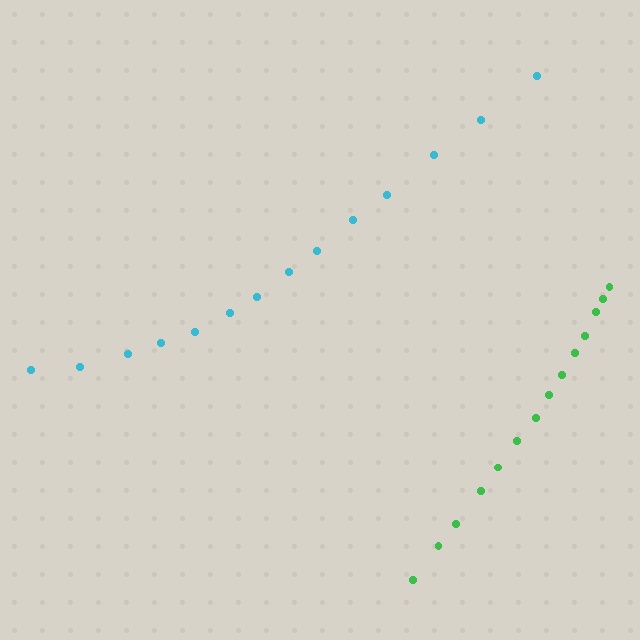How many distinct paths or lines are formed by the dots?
There are 2 distinct paths.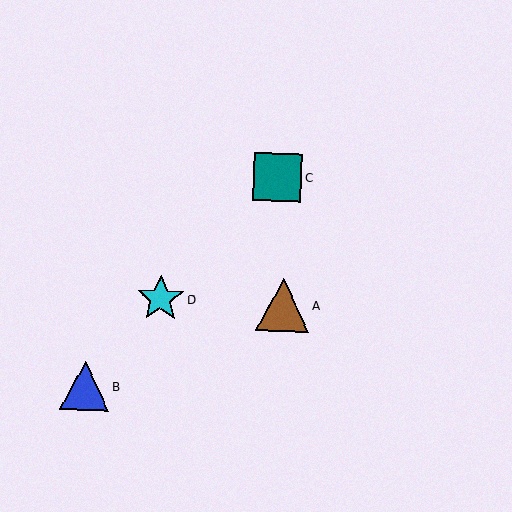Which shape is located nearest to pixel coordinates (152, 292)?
The cyan star (labeled D) at (160, 299) is nearest to that location.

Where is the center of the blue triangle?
The center of the blue triangle is at (85, 386).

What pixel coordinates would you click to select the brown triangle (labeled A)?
Click at (283, 305) to select the brown triangle A.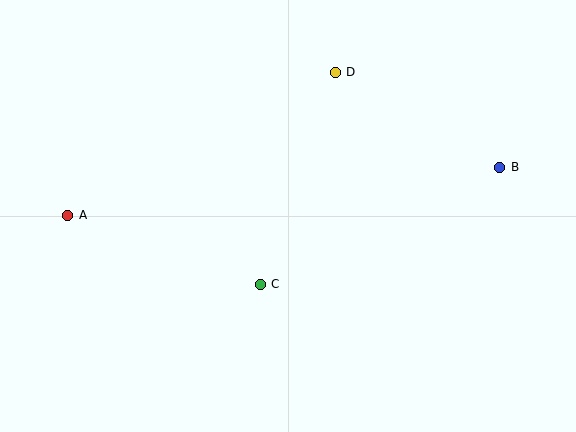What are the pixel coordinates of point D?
Point D is at (335, 72).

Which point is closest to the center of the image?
Point C at (260, 284) is closest to the center.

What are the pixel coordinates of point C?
Point C is at (260, 284).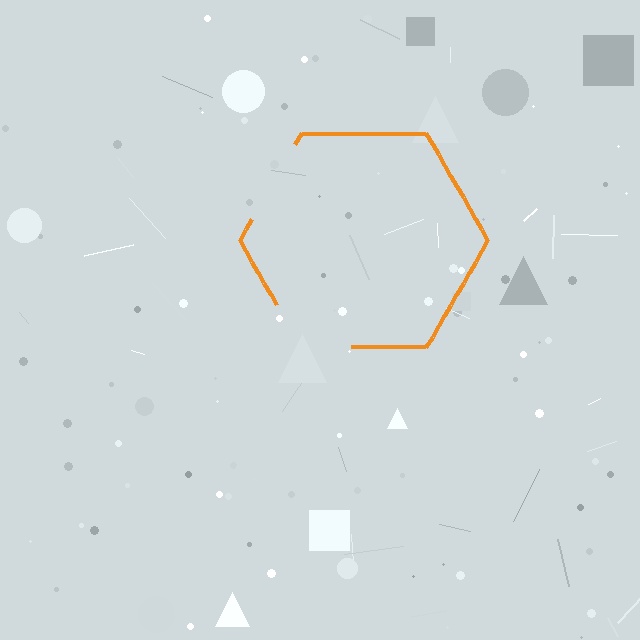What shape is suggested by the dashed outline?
The dashed outline suggests a hexagon.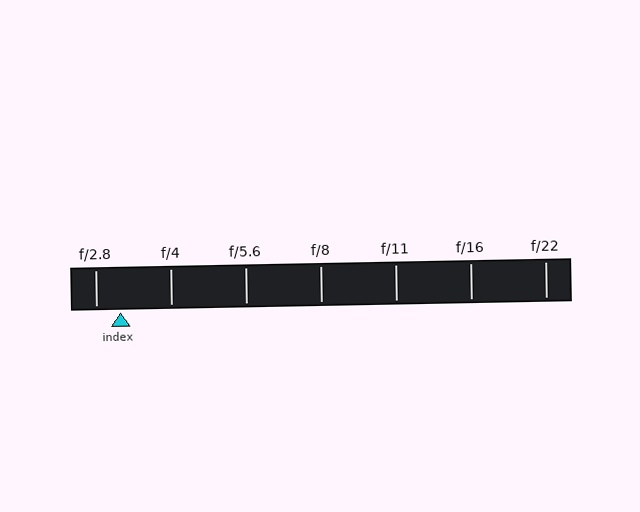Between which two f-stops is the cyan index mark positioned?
The index mark is between f/2.8 and f/4.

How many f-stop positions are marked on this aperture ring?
There are 7 f-stop positions marked.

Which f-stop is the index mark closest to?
The index mark is closest to f/2.8.